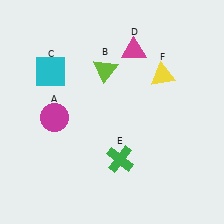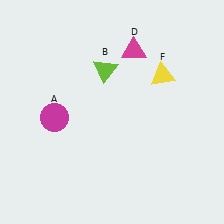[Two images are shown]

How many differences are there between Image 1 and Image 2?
There are 2 differences between the two images.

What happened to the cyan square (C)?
The cyan square (C) was removed in Image 2. It was in the top-left area of Image 1.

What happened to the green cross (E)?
The green cross (E) was removed in Image 2. It was in the bottom-right area of Image 1.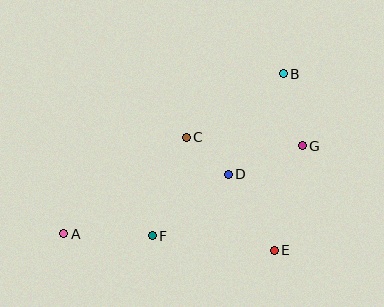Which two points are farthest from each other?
Points A and B are farthest from each other.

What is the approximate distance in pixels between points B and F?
The distance between B and F is approximately 208 pixels.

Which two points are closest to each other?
Points C and D are closest to each other.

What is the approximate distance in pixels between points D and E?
The distance between D and E is approximately 89 pixels.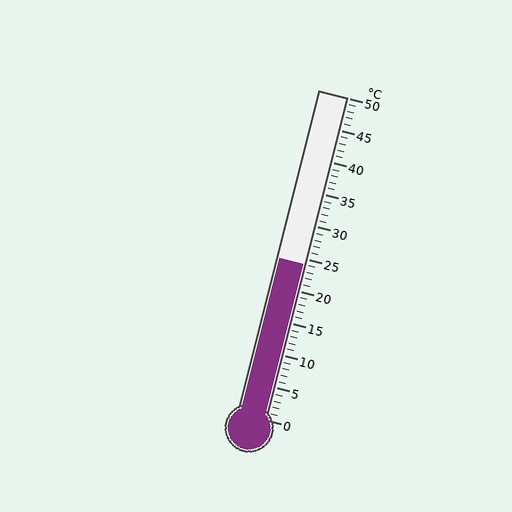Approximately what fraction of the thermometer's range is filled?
The thermometer is filled to approximately 50% of its range.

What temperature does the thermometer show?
The thermometer shows approximately 24°C.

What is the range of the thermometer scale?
The thermometer scale ranges from 0°C to 50°C.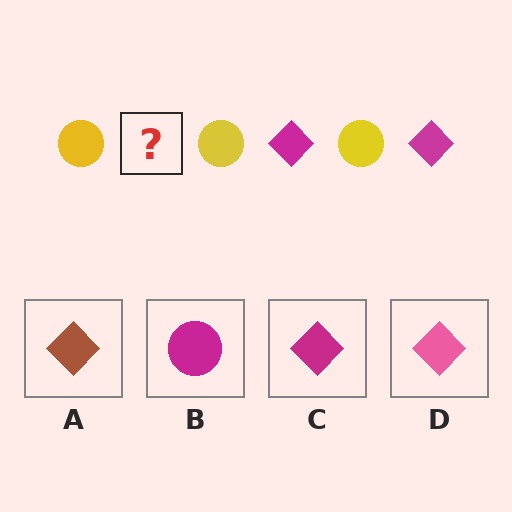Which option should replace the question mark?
Option C.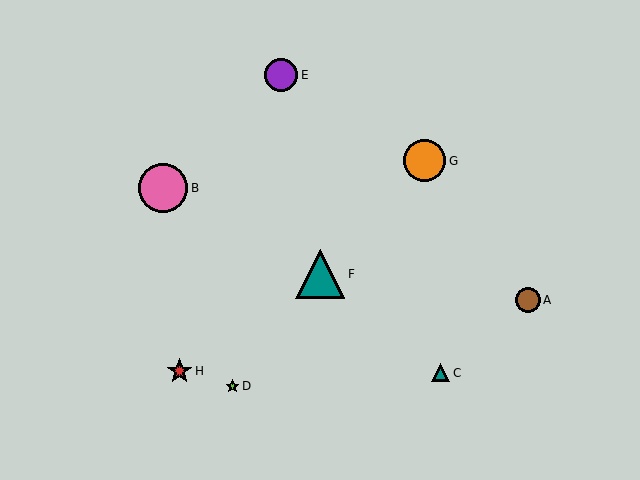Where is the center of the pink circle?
The center of the pink circle is at (163, 188).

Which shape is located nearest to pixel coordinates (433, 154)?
The orange circle (labeled G) at (425, 161) is nearest to that location.